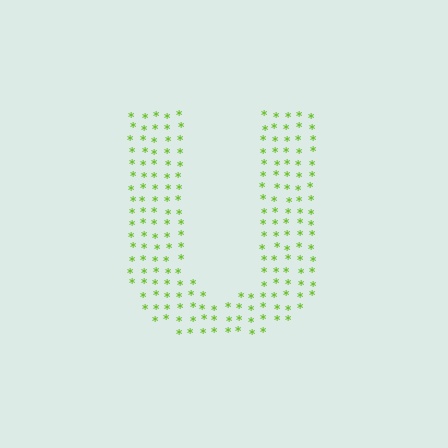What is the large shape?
The large shape is the letter U.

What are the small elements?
The small elements are asterisks.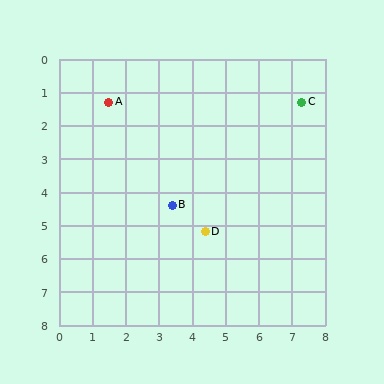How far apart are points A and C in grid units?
Points A and C are about 5.8 grid units apart.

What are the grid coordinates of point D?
Point D is at approximately (4.4, 5.2).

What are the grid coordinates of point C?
Point C is at approximately (7.3, 1.3).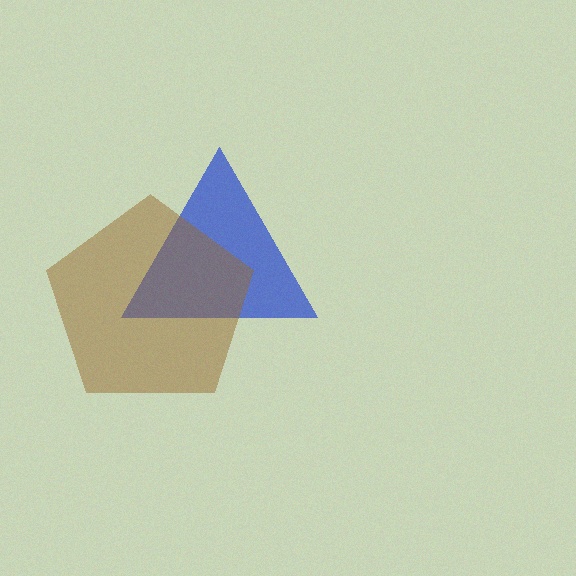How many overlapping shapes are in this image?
There are 2 overlapping shapes in the image.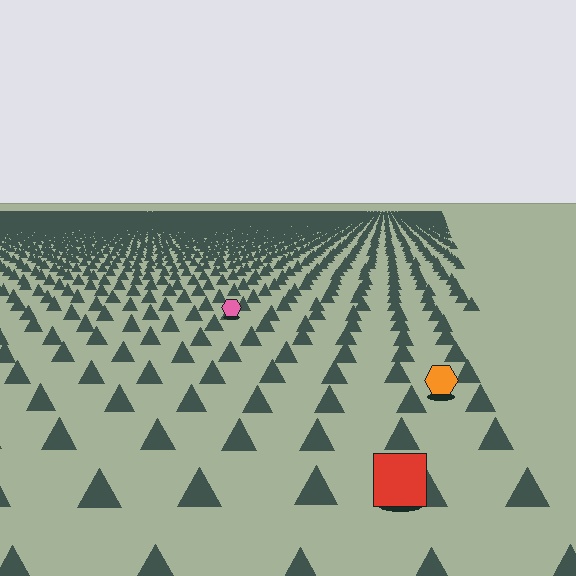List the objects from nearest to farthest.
From nearest to farthest: the red square, the orange hexagon, the pink hexagon.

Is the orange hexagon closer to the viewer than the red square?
No. The red square is closer — you can tell from the texture gradient: the ground texture is coarser near it.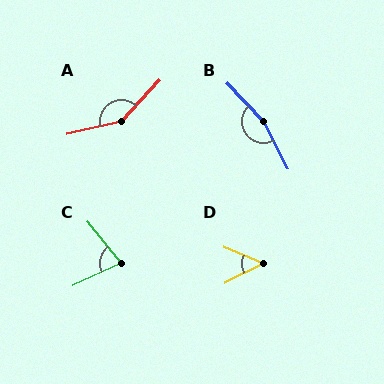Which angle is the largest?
B, at approximately 164 degrees.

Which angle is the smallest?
D, at approximately 50 degrees.